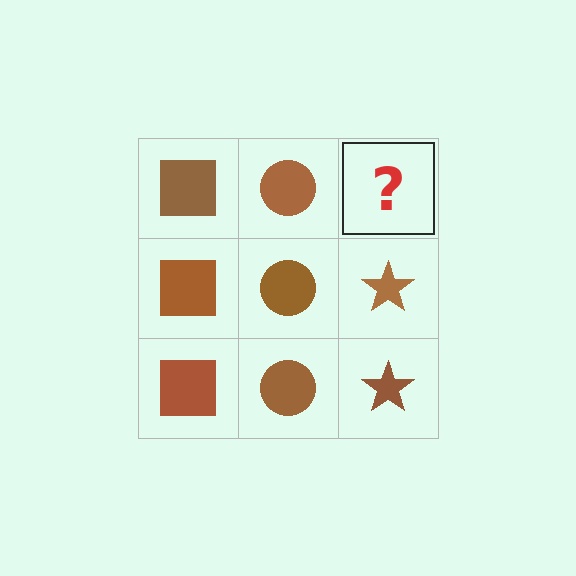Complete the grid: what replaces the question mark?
The question mark should be replaced with a brown star.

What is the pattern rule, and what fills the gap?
The rule is that each column has a consistent shape. The gap should be filled with a brown star.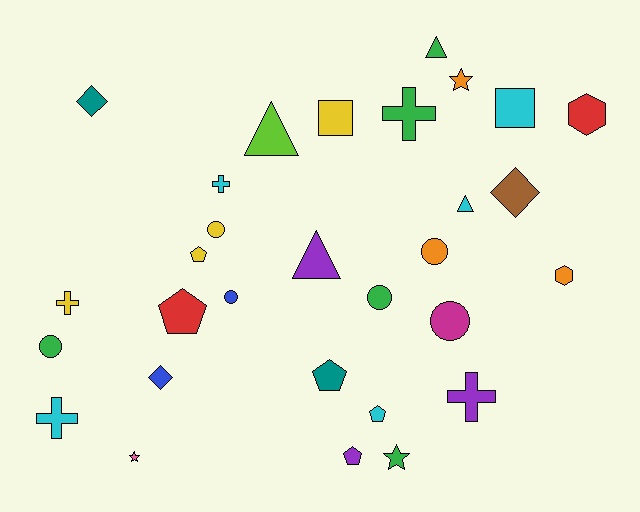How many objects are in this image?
There are 30 objects.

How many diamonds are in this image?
There are 3 diamonds.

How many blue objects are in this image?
There are 2 blue objects.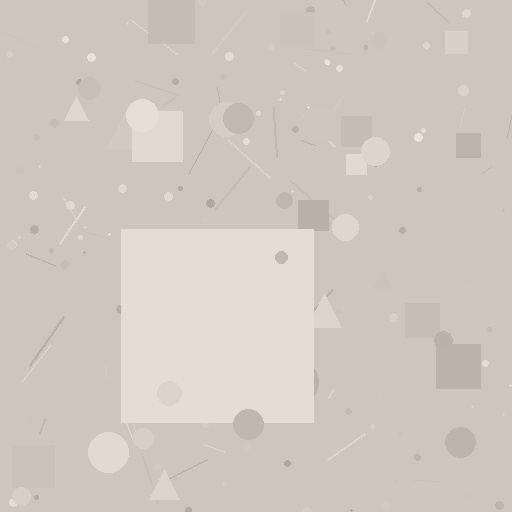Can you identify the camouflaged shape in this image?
The camouflaged shape is a square.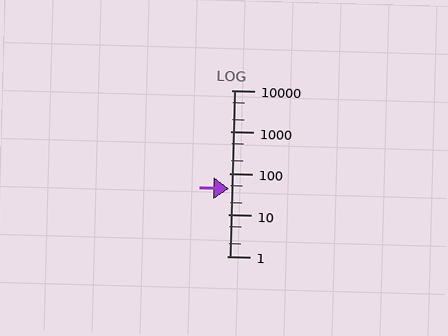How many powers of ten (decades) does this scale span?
The scale spans 4 decades, from 1 to 10000.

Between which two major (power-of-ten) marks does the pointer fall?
The pointer is between 10 and 100.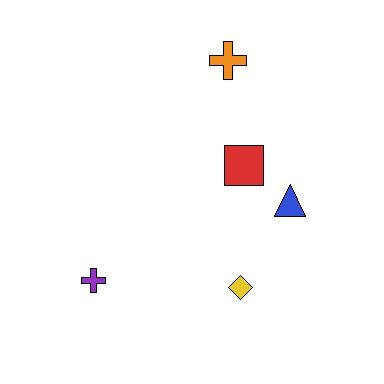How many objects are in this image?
There are 5 objects.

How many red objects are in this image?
There is 1 red object.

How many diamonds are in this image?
There is 1 diamond.